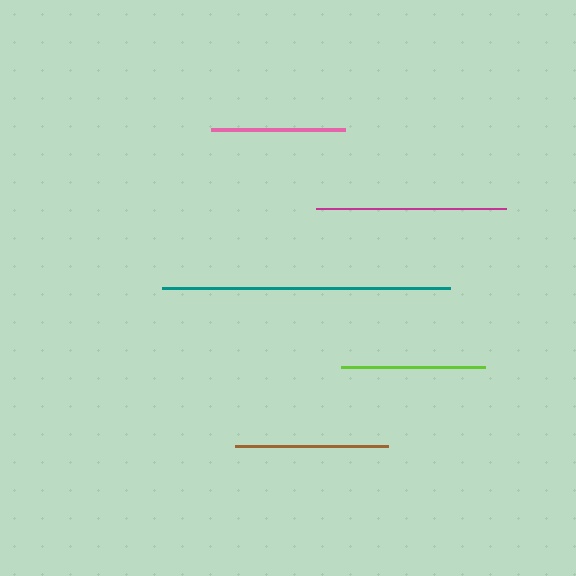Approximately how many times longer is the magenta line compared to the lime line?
The magenta line is approximately 1.3 times the length of the lime line.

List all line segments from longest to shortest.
From longest to shortest: teal, magenta, brown, lime, pink.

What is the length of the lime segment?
The lime segment is approximately 144 pixels long.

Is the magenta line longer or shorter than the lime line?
The magenta line is longer than the lime line.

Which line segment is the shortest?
The pink line is the shortest at approximately 134 pixels.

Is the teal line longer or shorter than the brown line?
The teal line is longer than the brown line.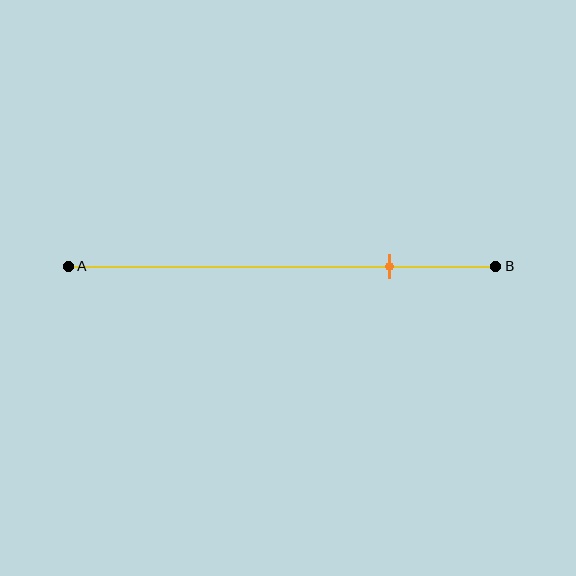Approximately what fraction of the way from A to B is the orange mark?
The orange mark is approximately 75% of the way from A to B.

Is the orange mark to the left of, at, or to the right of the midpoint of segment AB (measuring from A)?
The orange mark is to the right of the midpoint of segment AB.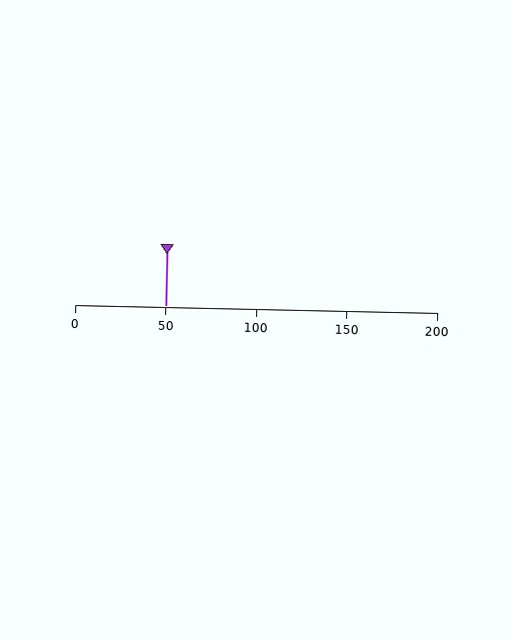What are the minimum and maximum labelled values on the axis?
The axis runs from 0 to 200.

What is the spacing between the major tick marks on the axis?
The major ticks are spaced 50 apart.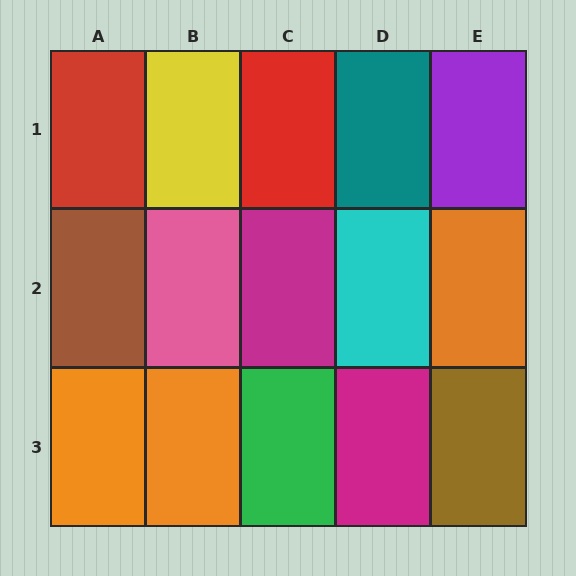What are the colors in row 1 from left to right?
Red, yellow, red, teal, purple.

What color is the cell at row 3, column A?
Orange.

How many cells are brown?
2 cells are brown.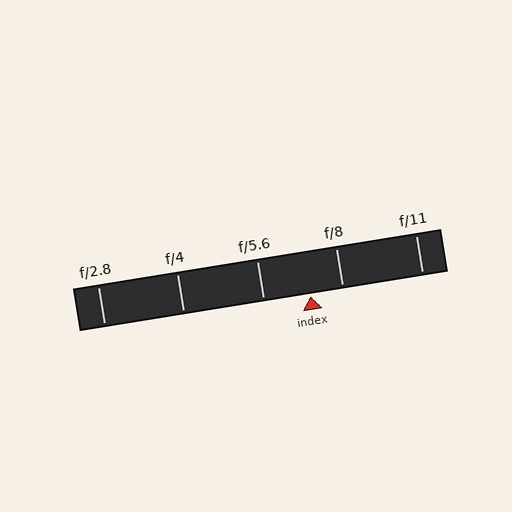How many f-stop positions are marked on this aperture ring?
There are 5 f-stop positions marked.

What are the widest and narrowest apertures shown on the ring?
The widest aperture shown is f/2.8 and the narrowest is f/11.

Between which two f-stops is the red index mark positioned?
The index mark is between f/5.6 and f/8.